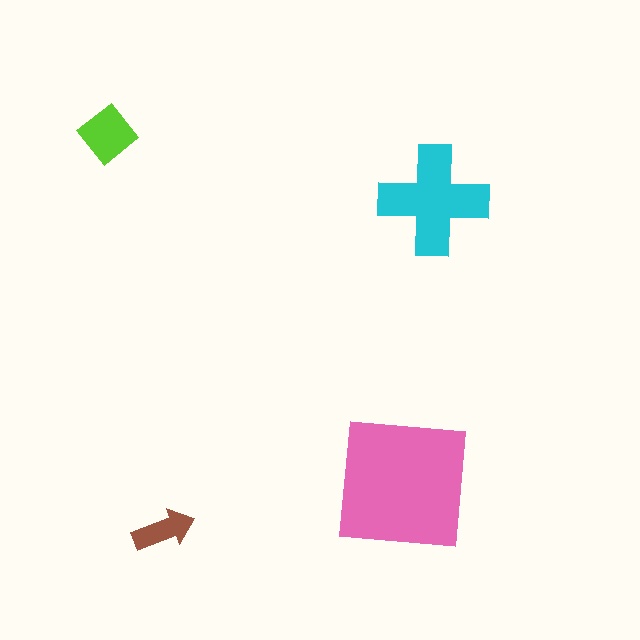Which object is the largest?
The pink square.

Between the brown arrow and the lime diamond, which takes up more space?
The lime diamond.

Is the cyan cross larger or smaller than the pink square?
Smaller.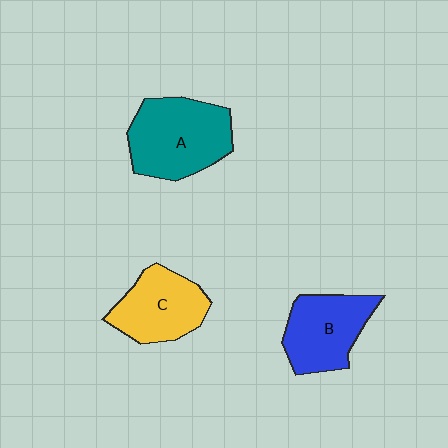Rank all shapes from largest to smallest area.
From largest to smallest: A (teal), B (blue), C (yellow).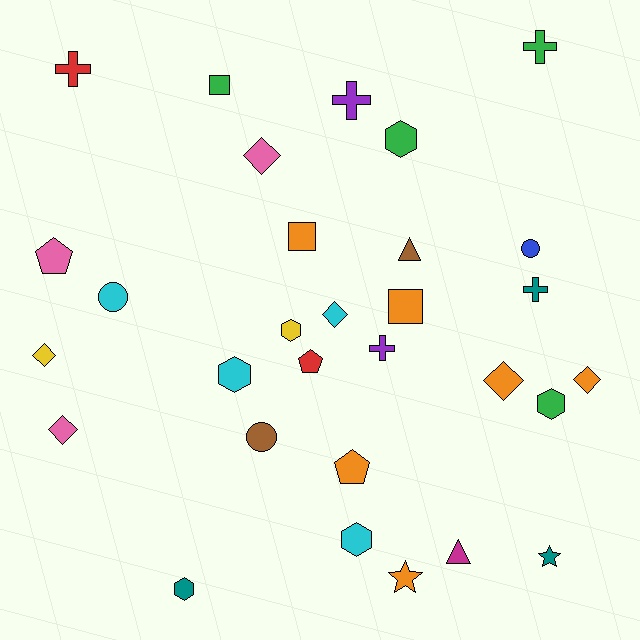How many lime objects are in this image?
There are no lime objects.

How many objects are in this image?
There are 30 objects.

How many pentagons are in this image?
There are 3 pentagons.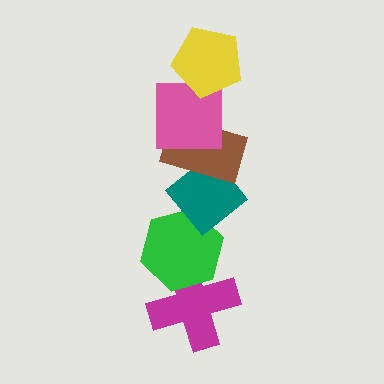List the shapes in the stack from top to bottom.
From top to bottom: the yellow pentagon, the pink square, the brown rectangle, the teal diamond, the green hexagon, the magenta cross.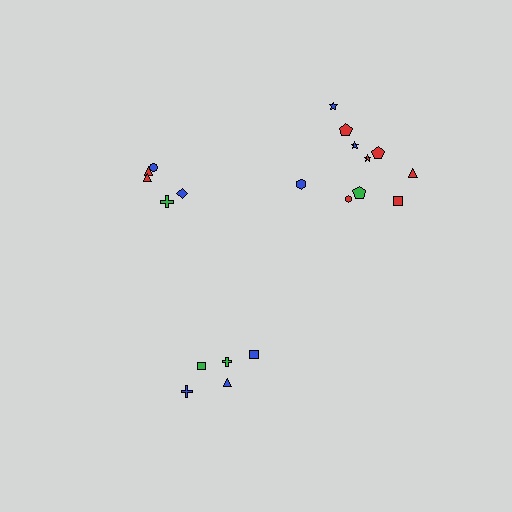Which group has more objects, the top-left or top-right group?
The top-right group.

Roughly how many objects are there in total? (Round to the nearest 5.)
Roughly 20 objects in total.